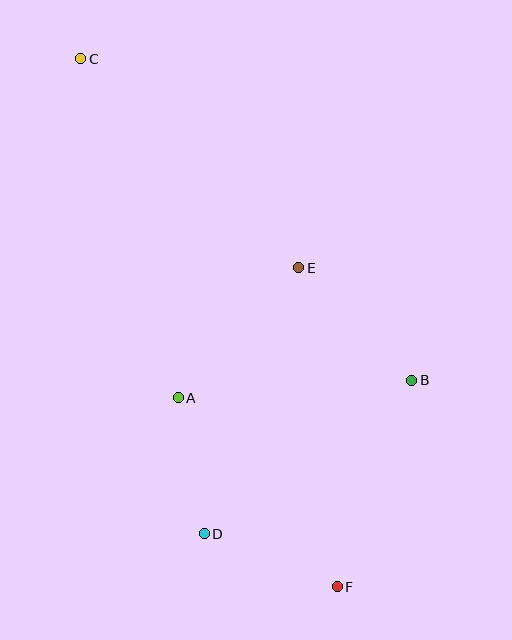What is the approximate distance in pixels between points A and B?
The distance between A and B is approximately 234 pixels.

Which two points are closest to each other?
Points A and D are closest to each other.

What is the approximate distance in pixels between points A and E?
The distance between A and E is approximately 177 pixels.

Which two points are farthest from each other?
Points C and F are farthest from each other.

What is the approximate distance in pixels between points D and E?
The distance between D and E is approximately 282 pixels.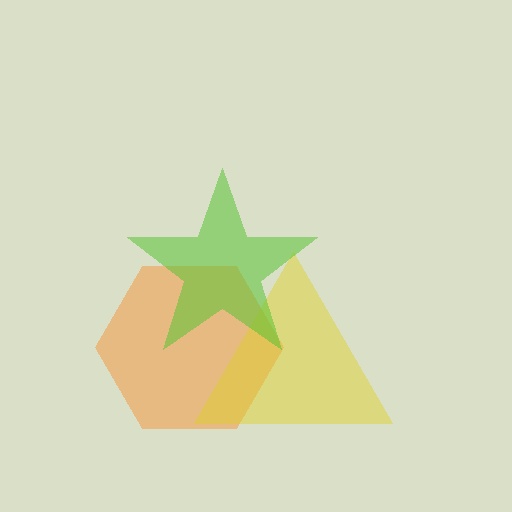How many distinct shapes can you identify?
There are 3 distinct shapes: an orange hexagon, a yellow triangle, a lime star.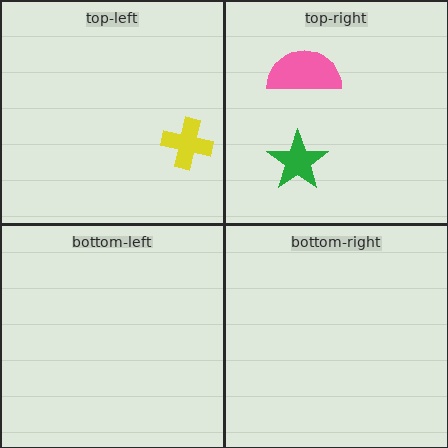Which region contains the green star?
The top-right region.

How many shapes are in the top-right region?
2.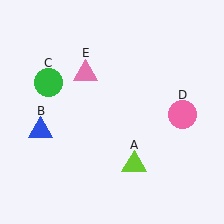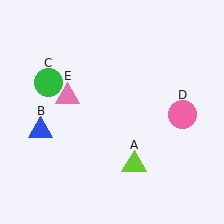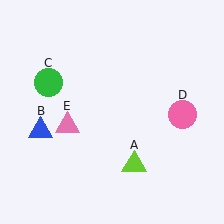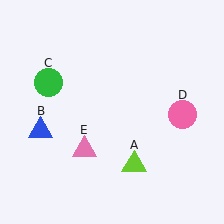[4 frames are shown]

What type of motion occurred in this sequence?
The pink triangle (object E) rotated counterclockwise around the center of the scene.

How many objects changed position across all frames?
1 object changed position: pink triangle (object E).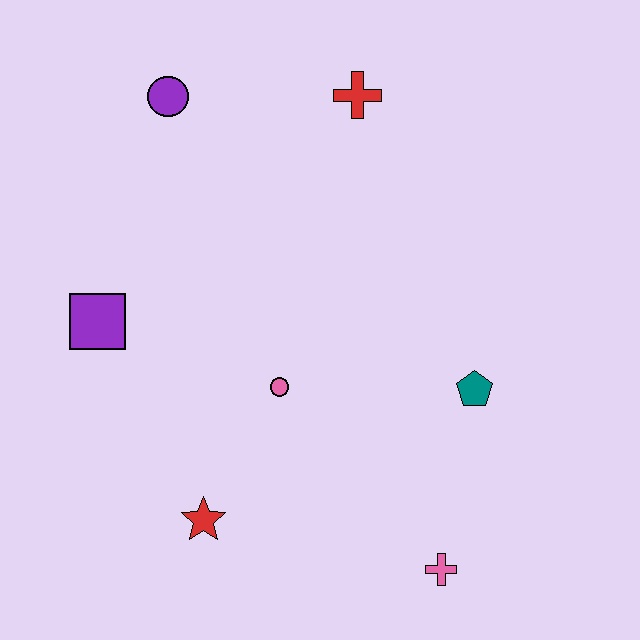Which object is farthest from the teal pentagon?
The purple circle is farthest from the teal pentagon.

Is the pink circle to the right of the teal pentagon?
No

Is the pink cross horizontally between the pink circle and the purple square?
No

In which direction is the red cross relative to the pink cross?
The red cross is above the pink cross.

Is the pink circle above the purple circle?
No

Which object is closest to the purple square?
The pink circle is closest to the purple square.